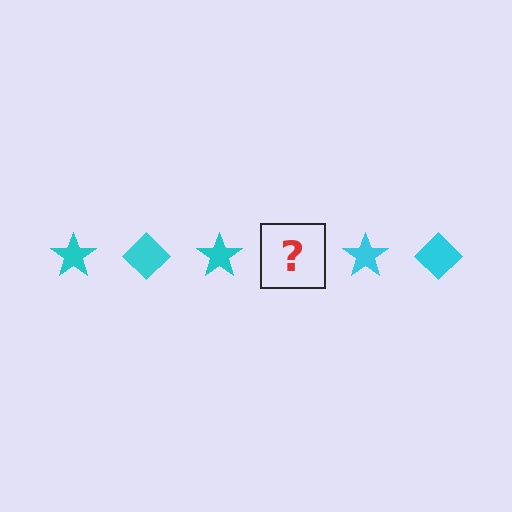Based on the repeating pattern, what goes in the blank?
The blank should be a cyan diamond.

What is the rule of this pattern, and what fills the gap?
The rule is that the pattern cycles through star, diamond shapes in cyan. The gap should be filled with a cyan diamond.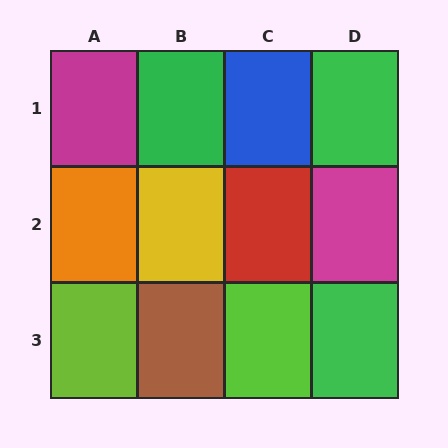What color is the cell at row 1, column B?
Green.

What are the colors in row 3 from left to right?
Lime, brown, lime, green.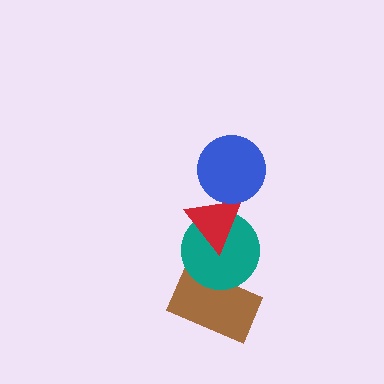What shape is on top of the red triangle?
The blue circle is on top of the red triangle.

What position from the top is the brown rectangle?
The brown rectangle is 4th from the top.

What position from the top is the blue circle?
The blue circle is 1st from the top.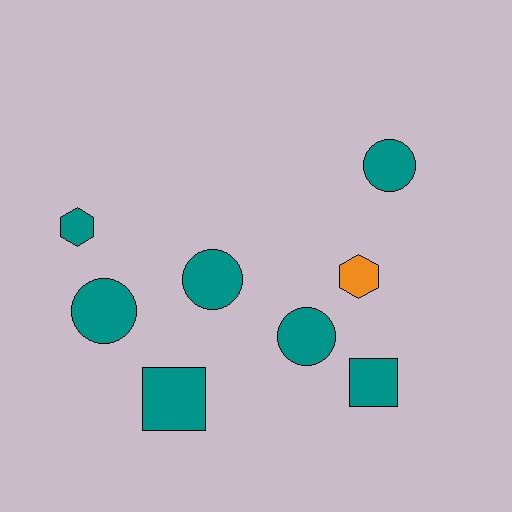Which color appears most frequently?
Teal, with 7 objects.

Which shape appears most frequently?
Circle, with 4 objects.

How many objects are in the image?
There are 8 objects.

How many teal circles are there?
There are 4 teal circles.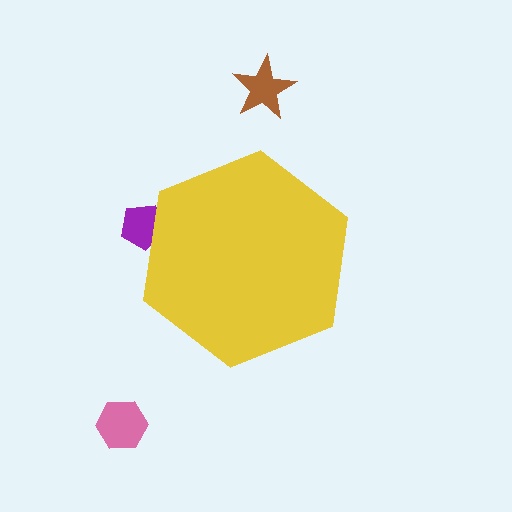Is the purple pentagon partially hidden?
Yes, the purple pentagon is partially hidden behind the yellow hexagon.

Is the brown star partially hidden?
No, the brown star is fully visible.